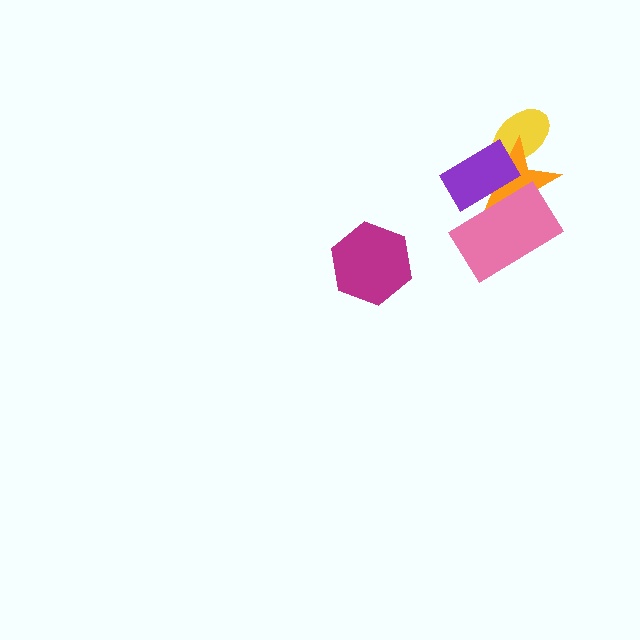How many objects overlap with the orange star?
3 objects overlap with the orange star.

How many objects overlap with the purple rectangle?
3 objects overlap with the purple rectangle.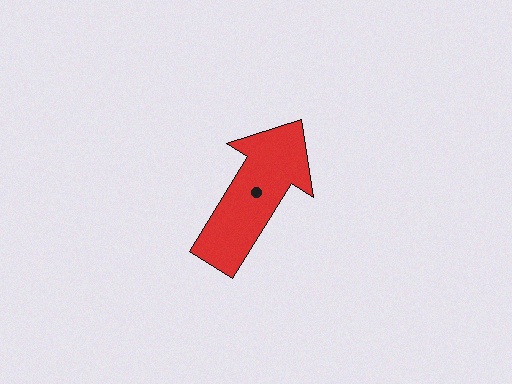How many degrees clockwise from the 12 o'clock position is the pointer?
Approximately 32 degrees.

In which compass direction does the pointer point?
Northeast.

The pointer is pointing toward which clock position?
Roughly 1 o'clock.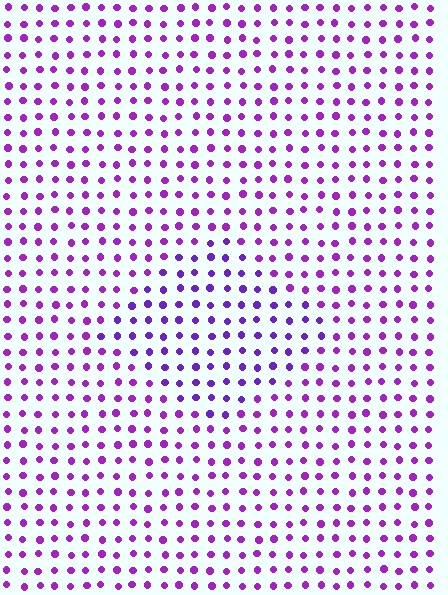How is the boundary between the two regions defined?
The boundary is defined purely by a slight shift in hue (about 21 degrees). Spacing, size, and orientation are identical on both sides.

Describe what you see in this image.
The image is filled with small purple elements in a uniform arrangement. A diamond-shaped region is visible where the elements are tinted to a slightly different hue, forming a subtle color boundary.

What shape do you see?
I see a diamond.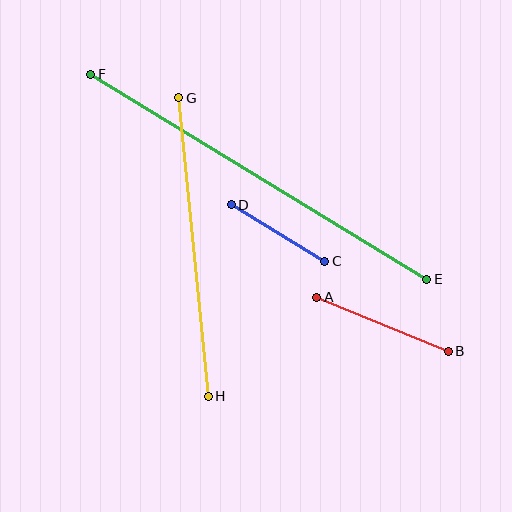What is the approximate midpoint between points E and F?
The midpoint is at approximately (259, 177) pixels.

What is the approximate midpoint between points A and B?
The midpoint is at approximately (382, 324) pixels.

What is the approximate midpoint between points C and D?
The midpoint is at approximately (278, 233) pixels.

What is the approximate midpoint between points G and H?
The midpoint is at approximately (194, 247) pixels.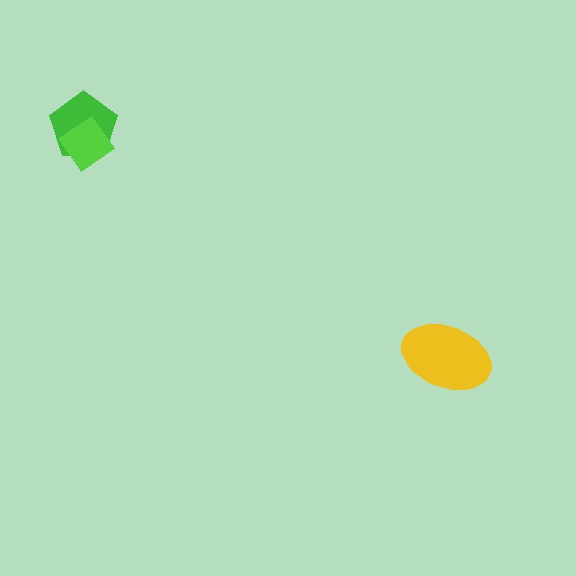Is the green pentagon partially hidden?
Yes, it is partially covered by another shape.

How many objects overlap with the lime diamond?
1 object overlaps with the lime diamond.